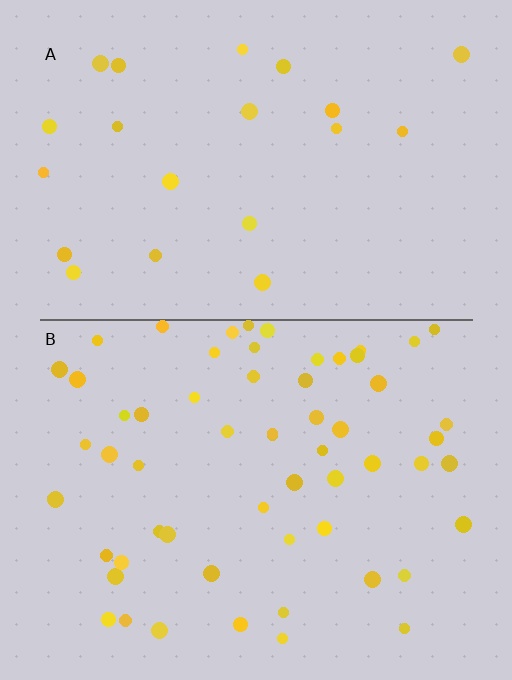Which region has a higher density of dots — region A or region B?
B (the bottom).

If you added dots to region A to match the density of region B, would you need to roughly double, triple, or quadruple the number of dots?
Approximately triple.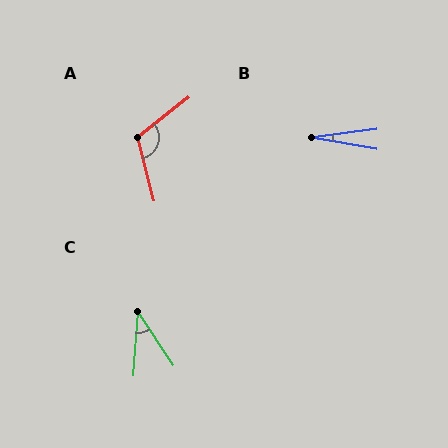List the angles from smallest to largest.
B (17°), C (37°), A (114°).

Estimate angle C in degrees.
Approximately 37 degrees.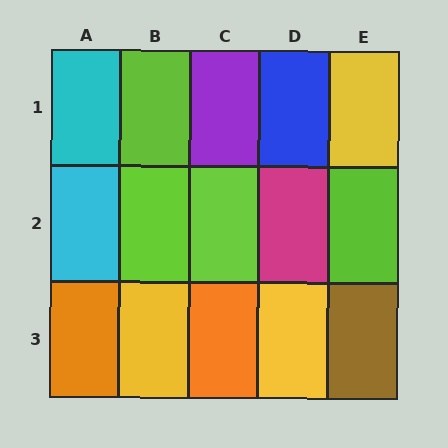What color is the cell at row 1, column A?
Cyan.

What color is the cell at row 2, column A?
Cyan.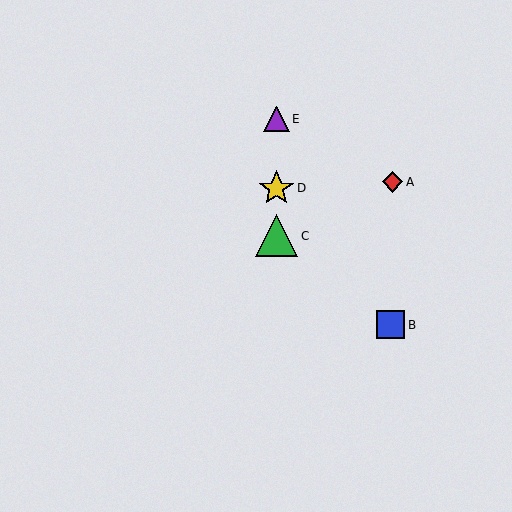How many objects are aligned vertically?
3 objects (C, D, E) are aligned vertically.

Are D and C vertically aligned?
Yes, both are at x≈276.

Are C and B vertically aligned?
No, C is at x≈276 and B is at x≈391.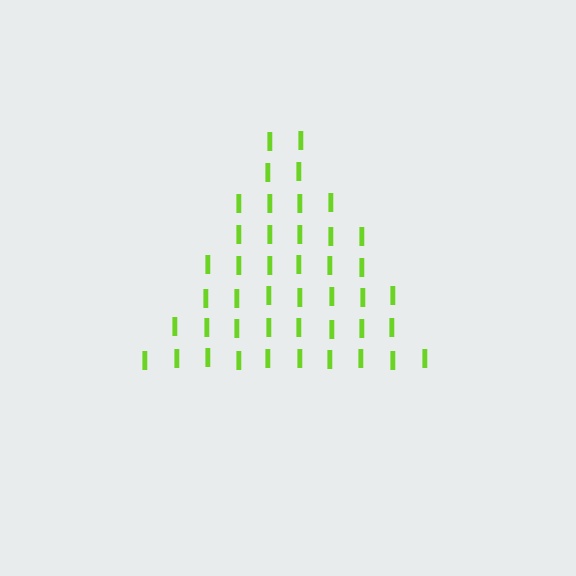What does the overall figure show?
The overall figure shows a triangle.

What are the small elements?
The small elements are letter I's.